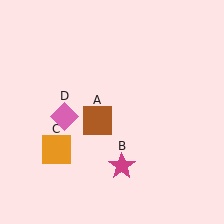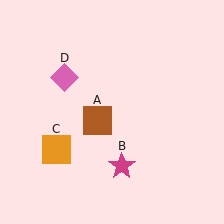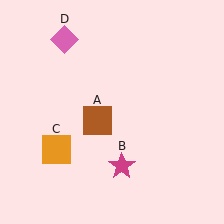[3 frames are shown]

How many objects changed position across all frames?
1 object changed position: pink diamond (object D).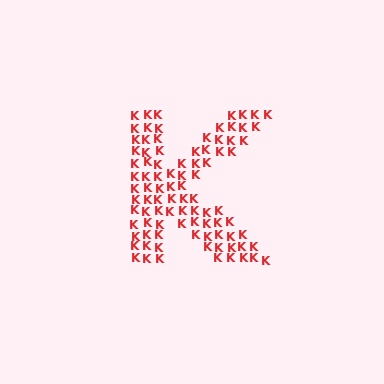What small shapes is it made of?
It is made of small letter K's.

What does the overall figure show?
The overall figure shows the letter K.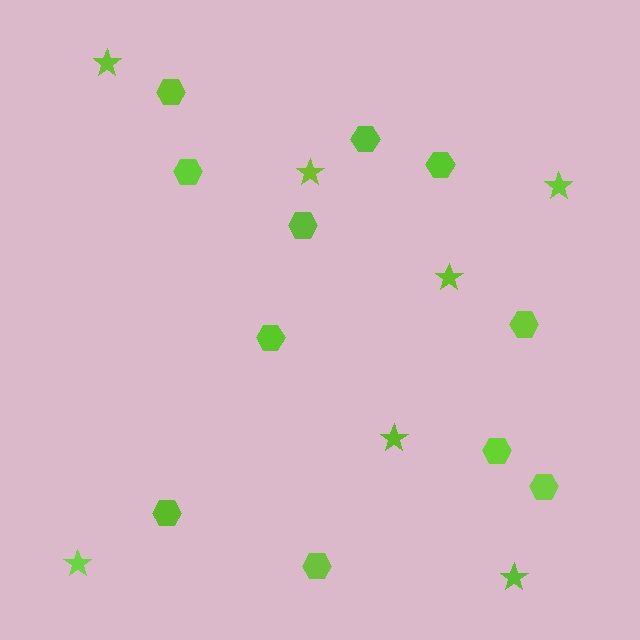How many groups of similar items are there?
There are 2 groups: one group of hexagons (11) and one group of stars (7).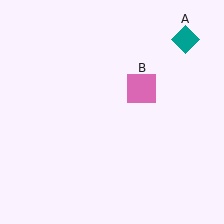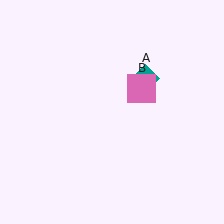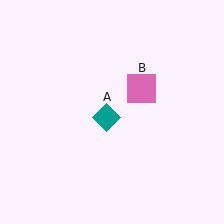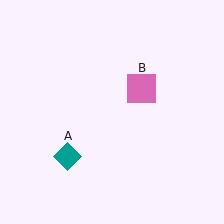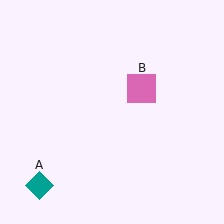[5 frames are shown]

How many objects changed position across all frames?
1 object changed position: teal diamond (object A).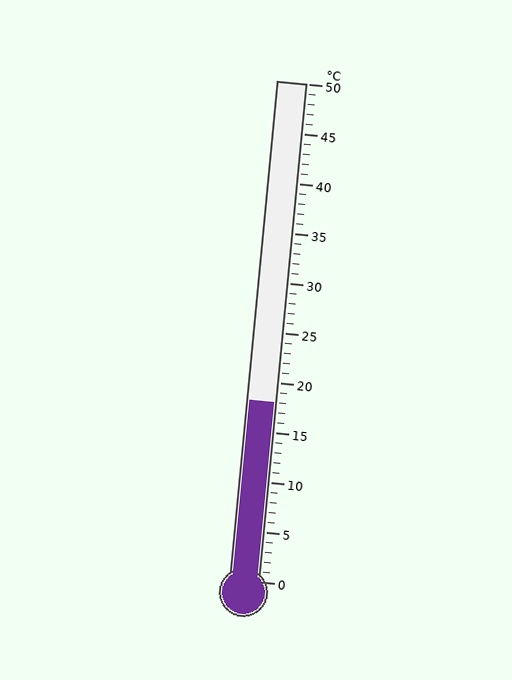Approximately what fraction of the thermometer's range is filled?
The thermometer is filled to approximately 35% of its range.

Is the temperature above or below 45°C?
The temperature is below 45°C.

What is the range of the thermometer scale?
The thermometer scale ranges from 0°C to 50°C.